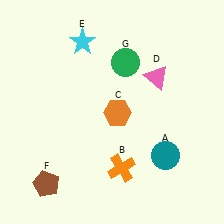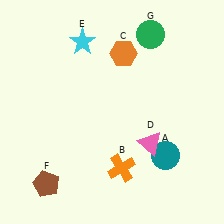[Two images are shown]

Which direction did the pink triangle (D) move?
The pink triangle (D) moved down.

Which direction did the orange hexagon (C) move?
The orange hexagon (C) moved up.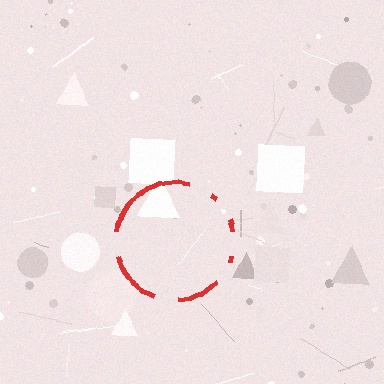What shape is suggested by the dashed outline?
The dashed outline suggests a circle.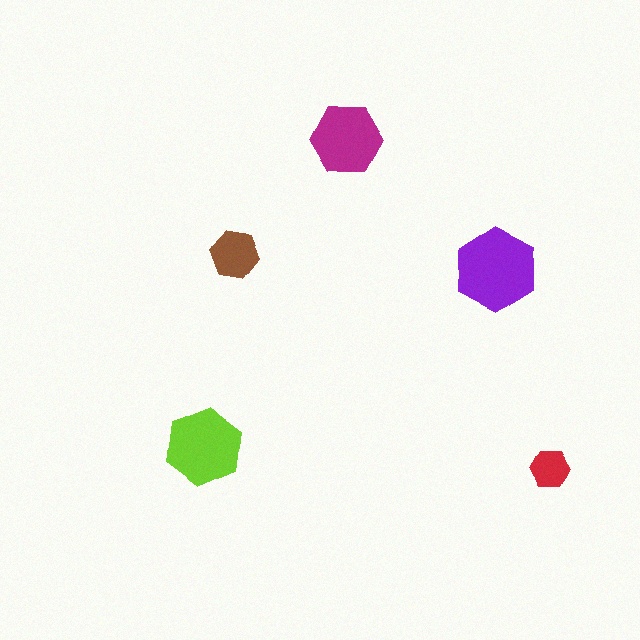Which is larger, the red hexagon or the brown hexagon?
The brown one.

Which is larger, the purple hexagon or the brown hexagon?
The purple one.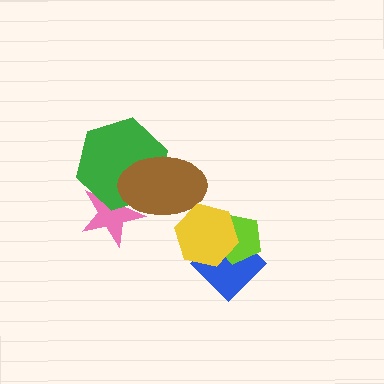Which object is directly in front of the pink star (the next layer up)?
The green hexagon is directly in front of the pink star.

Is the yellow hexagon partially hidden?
No, no other shape covers it.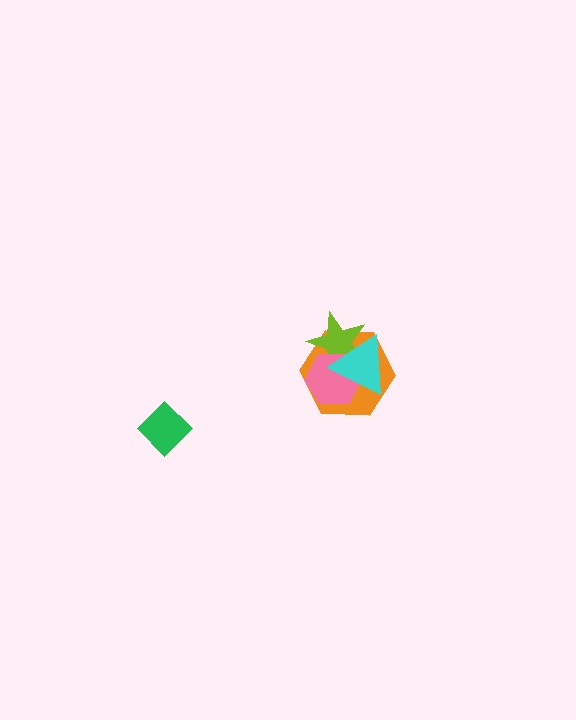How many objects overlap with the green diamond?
0 objects overlap with the green diamond.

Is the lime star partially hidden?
Yes, it is partially covered by another shape.